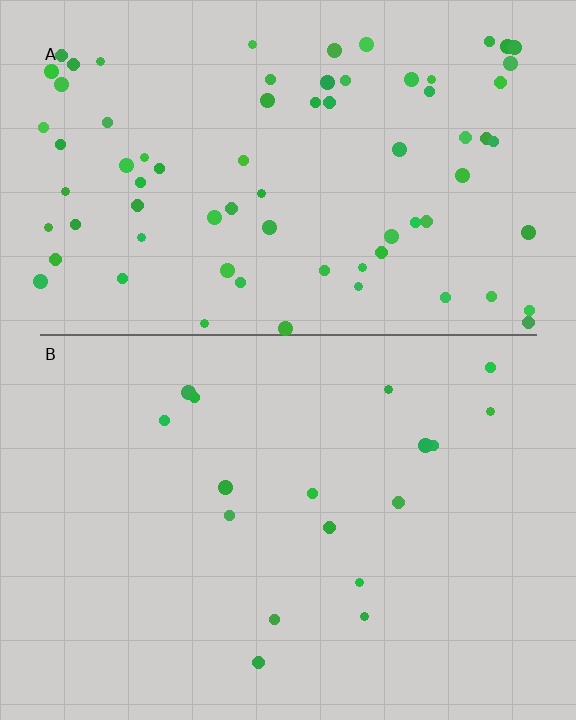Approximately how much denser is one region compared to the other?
Approximately 4.4× — region A over region B.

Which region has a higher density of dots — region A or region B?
A (the top).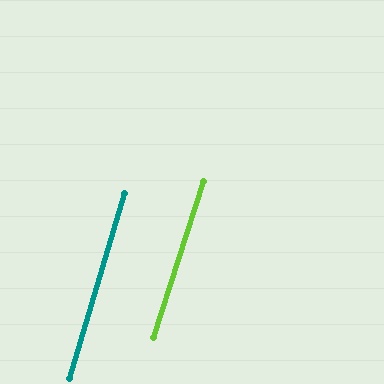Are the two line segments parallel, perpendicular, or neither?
Parallel — their directions differ by only 1.4°.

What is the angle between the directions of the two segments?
Approximately 1 degree.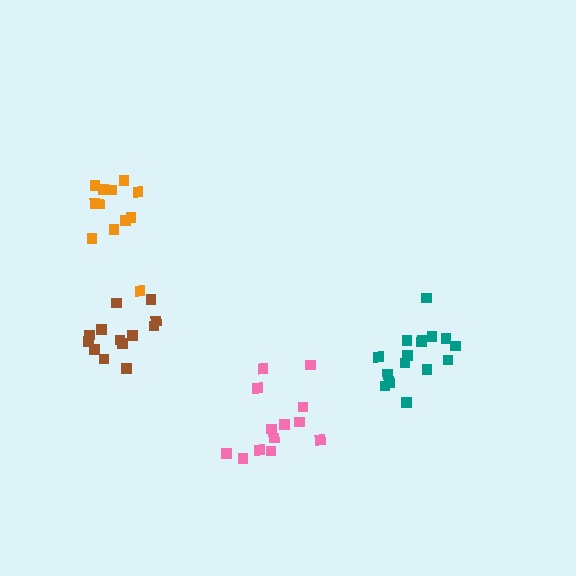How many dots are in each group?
Group 1: 13 dots, Group 2: 13 dots, Group 3: 16 dots, Group 4: 12 dots (54 total).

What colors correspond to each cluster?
The clusters are colored: brown, pink, teal, orange.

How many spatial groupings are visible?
There are 4 spatial groupings.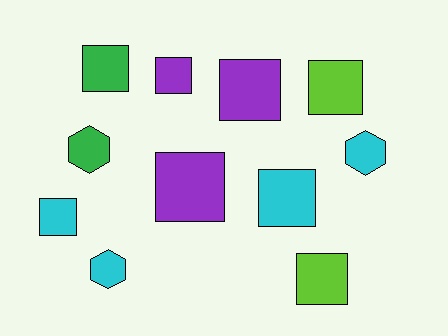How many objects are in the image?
There are 11 objects.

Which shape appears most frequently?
Square, with 8 objects.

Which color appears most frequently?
Cyan, with 4 objects.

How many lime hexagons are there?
There are no lime hexagons.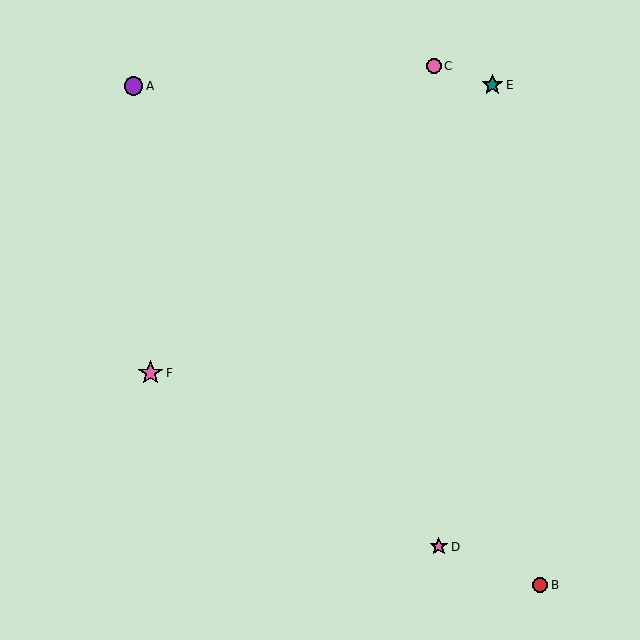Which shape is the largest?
The pink star (labeled F) is the largest.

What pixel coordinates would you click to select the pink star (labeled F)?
Click at (151, 373) to select the pink star F.